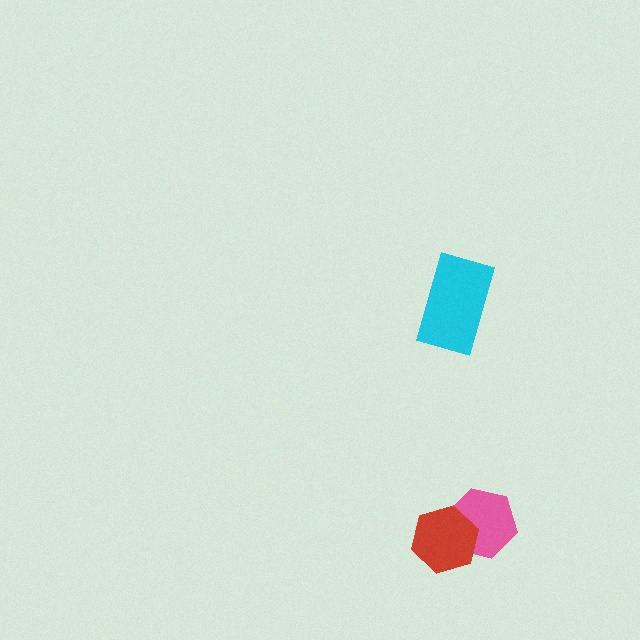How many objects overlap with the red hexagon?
1 object overlaps with the red hexagon.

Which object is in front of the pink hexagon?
The red hexagon is in front of the pink hexagon.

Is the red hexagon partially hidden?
No, no other shape covers it.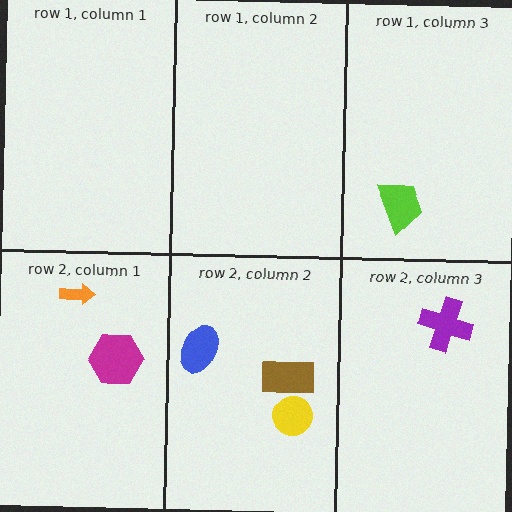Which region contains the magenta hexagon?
The row 2, column 1 region.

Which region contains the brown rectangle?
The row 2, column 2 region.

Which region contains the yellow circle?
The row 2, column 2 region.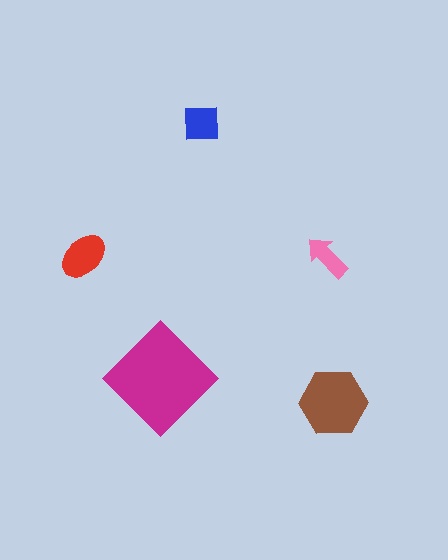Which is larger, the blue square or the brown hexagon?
The brown hexagon.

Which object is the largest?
The magenta diamond.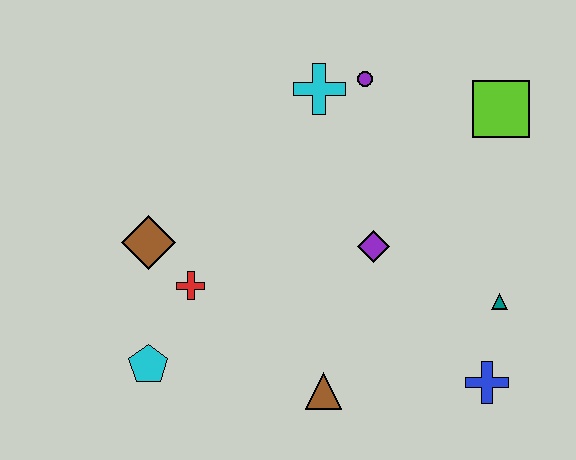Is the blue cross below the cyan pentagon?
Yes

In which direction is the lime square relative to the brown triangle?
The lime square is above the brown triangle.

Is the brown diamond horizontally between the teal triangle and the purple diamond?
No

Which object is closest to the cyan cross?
The purple circle is closest to the cyan cross.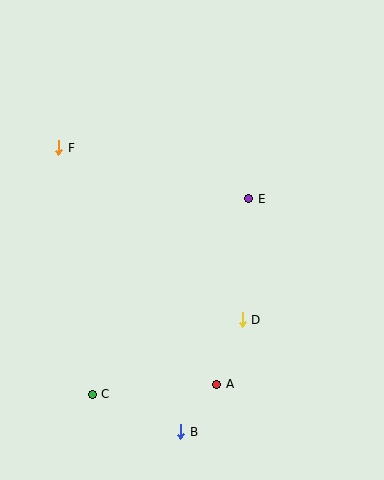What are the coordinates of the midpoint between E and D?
The midpoint between E and D is at (246, 259).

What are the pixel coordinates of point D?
Point D is at (242, 320).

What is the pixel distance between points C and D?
The distance between C and D is 167 pixels.